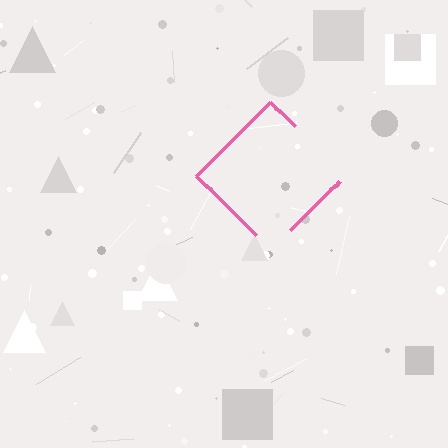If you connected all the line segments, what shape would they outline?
They would outline a diamond.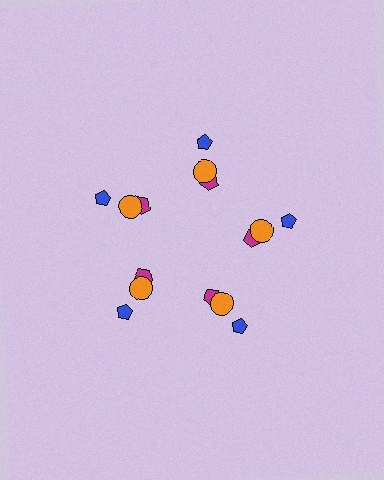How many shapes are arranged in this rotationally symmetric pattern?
There are 15 shapes, arranged in 5 groups of 3.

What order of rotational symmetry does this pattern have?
This pattern has 5-fold rotational symmetry.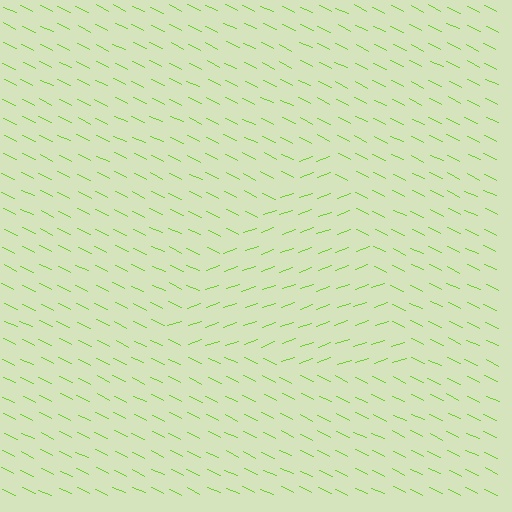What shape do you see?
I see a triangle.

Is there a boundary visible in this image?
Yes, there is a texture boundary formed by a change in line orientation.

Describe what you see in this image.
The image is filled with small lime line segments. A triangle region in the image has lines oriented differently from the surrounding lines, creating a visible texture boundary.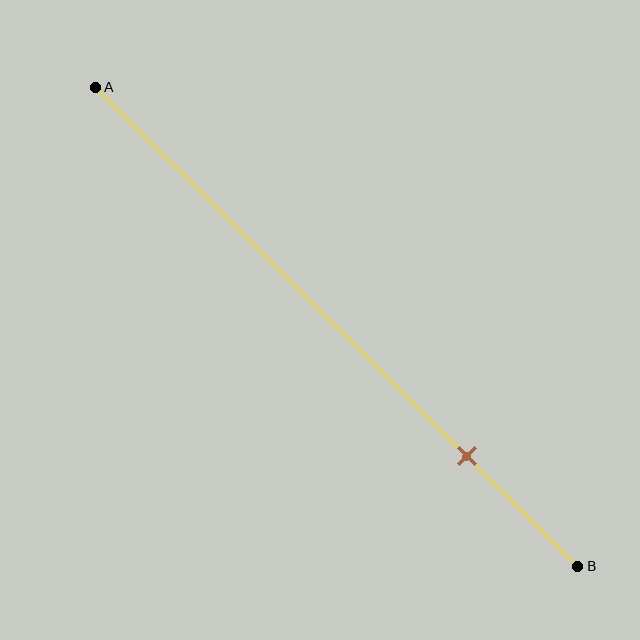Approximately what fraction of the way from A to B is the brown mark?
The brown mark is approximately 75% of the way from A to B.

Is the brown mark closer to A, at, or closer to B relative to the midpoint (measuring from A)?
The brown mark is closer to point B than the midpoint of segment AB.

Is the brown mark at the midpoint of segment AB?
No, the mark is at about 75% from A, not at the 50% midpoint.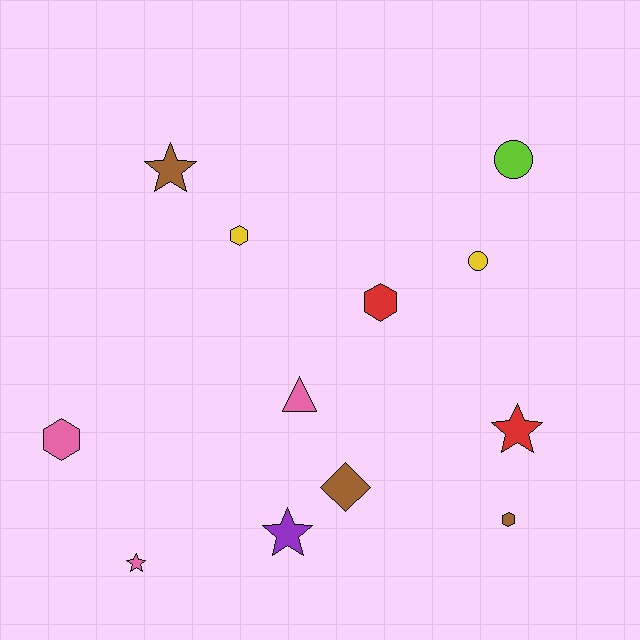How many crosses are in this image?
There are no crosses.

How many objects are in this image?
There are 12 objects.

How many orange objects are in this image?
There are no orange objects.